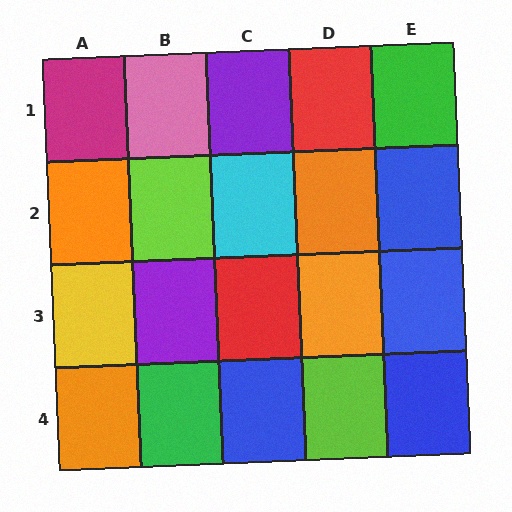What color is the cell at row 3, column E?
Blue.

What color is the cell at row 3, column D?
Orange.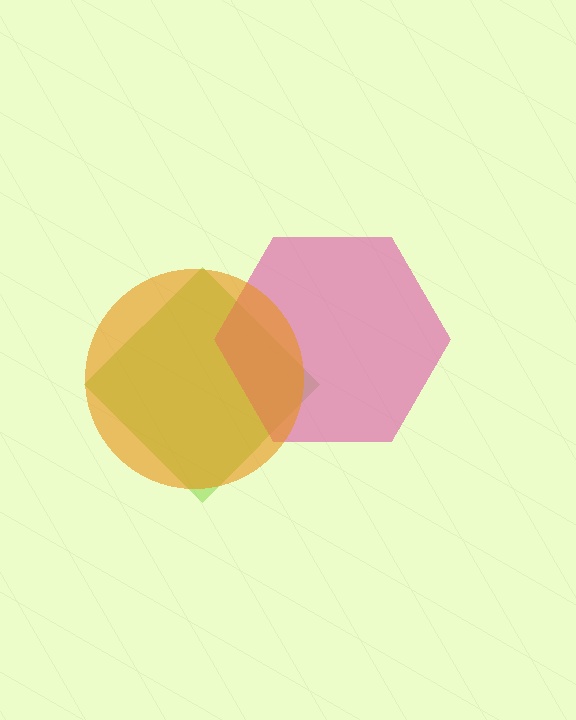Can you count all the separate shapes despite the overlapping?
Yes, there are 3 separate shapes.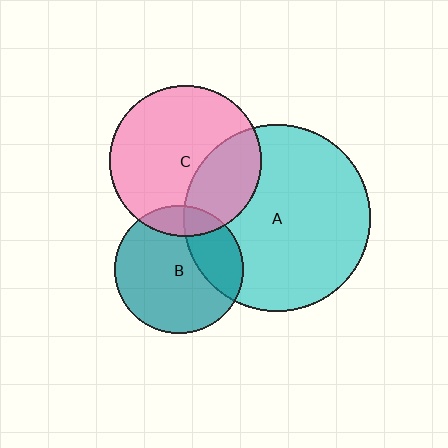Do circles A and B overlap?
Yes.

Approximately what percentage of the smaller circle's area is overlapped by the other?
Approximately 25%.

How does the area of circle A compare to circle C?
Approximately 1.5 times.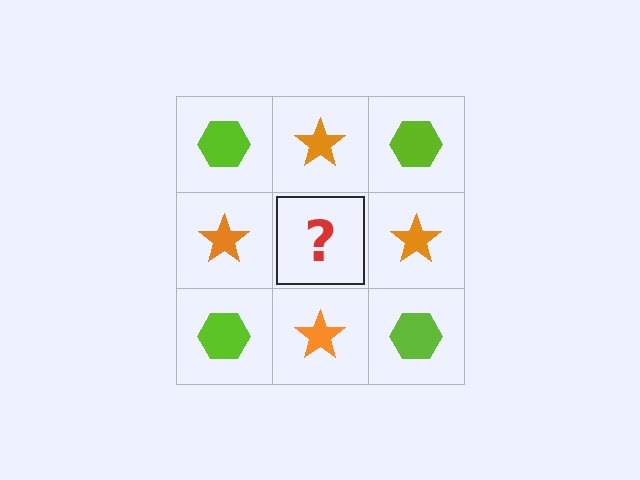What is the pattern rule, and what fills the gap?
The rule is that it alternates lime hexagon and orange star in a checkerboard pattern. The gap should be filled with a lime hexagon.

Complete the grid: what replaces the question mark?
The question mark should be replaced with a lime hexagon.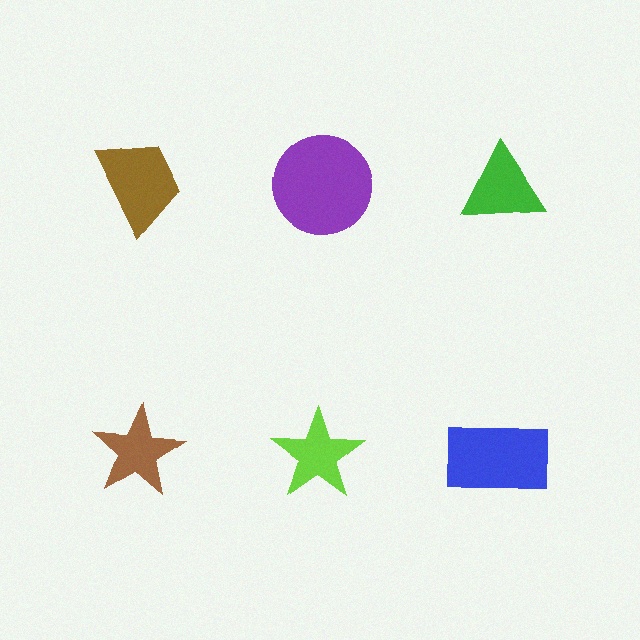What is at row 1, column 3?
A green triangle.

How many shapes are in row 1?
3 shapes.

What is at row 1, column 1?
A brown trapezoid.